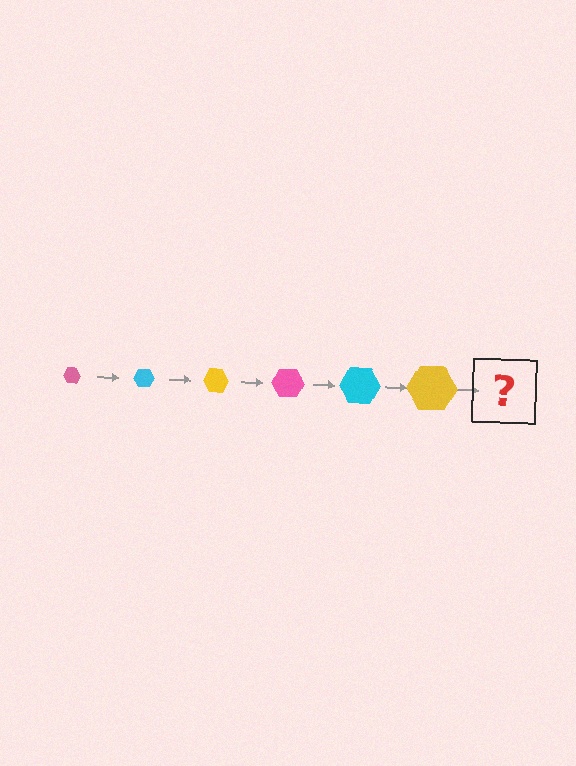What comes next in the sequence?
The next element should be a pink hexagon, larger than the previous one.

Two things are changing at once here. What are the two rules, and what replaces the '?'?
The two rules are that the hexagon grows larger each step and the color cycles through pink, cyan, and yellow. The '?' should be a pink hexagon, larger than the previous one.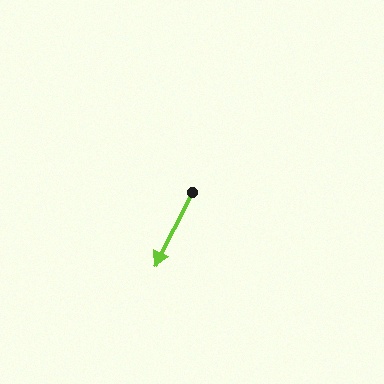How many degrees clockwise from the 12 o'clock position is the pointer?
Approximately 207 degrees.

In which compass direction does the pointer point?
Southwest.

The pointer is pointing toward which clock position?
Roughly 7 o'clock.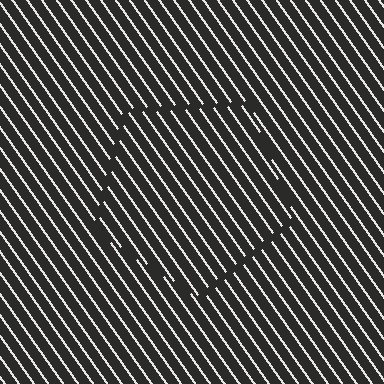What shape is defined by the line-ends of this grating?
An illusory pentagon. The interior of the shape contains the same grating, shifted by half a period — the contour is defined by the phase discontinuity where line-ends from the inner and outer gratings abut.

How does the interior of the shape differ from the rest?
The interior of the shape contains the same grating, shifted by half a period — the contour is defined by the phase discontinuity where line-ends from the inner and outer gratings abut.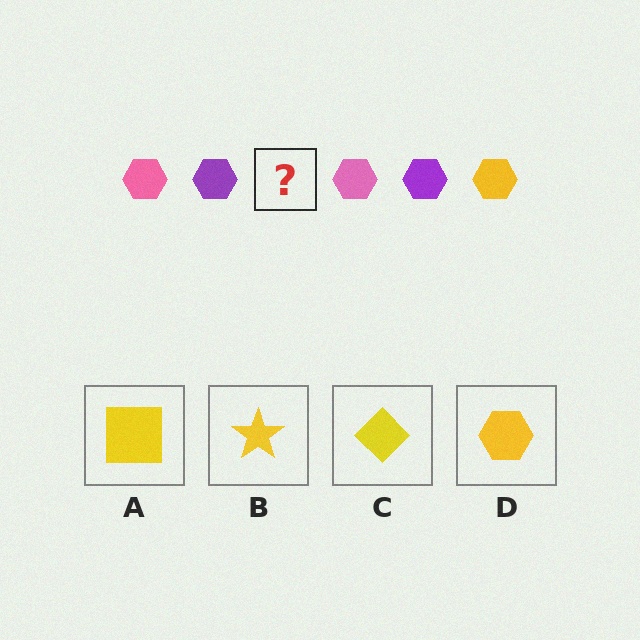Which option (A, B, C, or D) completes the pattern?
D.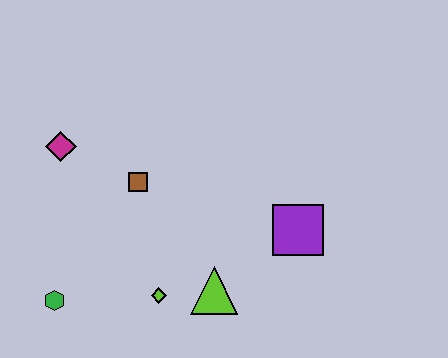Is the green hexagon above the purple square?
No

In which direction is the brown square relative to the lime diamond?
The brown square is above the lime diamond.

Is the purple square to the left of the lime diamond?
No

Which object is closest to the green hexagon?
The lime diamond is closest to the green hexagon.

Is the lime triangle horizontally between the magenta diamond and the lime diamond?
No